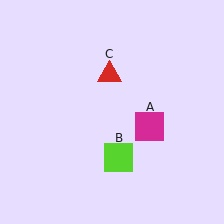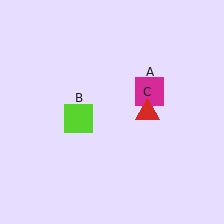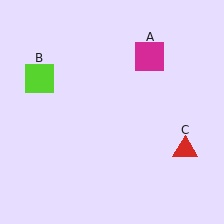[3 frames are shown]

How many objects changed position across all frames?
3 objects changed position: magenta square (object A), lime square (object B), red triangle (object C).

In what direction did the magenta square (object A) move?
The magenta square (object A) moved up.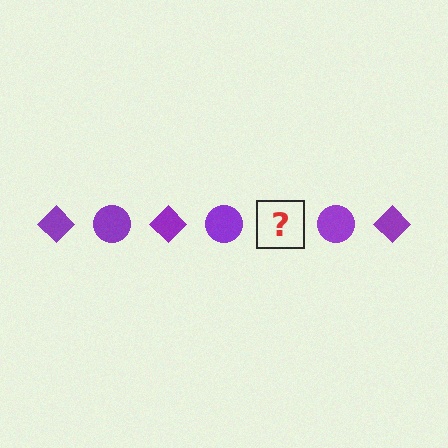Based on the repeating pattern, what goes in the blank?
The blank should be a purple diamond.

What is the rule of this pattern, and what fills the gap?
The rule is that the pattern cycles through diamond, circle shapes in purple. The gap should be filled with a purple diamond.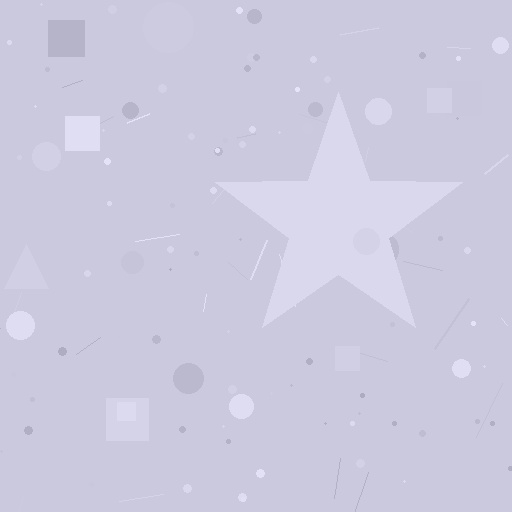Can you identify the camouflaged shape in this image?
The camouflaged shape is a star.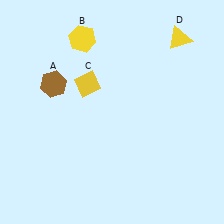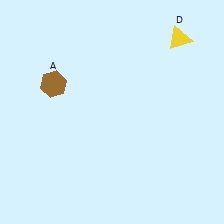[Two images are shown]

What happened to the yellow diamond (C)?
The yellow diamond (C) was removed in Image 2. It was in the top-left area of Image 1.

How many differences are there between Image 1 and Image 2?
There are 2 differences between the two images.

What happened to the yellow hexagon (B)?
The yellow hexagon (B) was removed in Image 2. It was in the top-left area of Image 1.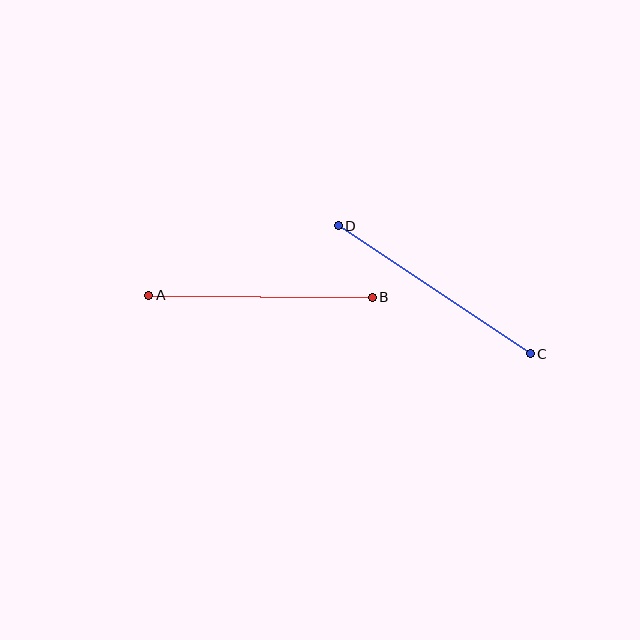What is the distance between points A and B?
The distance is approximately 223 pixels.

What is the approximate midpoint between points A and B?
The midpoint is at approximately (260, 296) pixels.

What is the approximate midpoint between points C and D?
The midpoint is at approximately (434, 290) pixels.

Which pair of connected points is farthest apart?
Points C and D are farthest apart.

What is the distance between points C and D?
The distance is approximately 231 pixels.